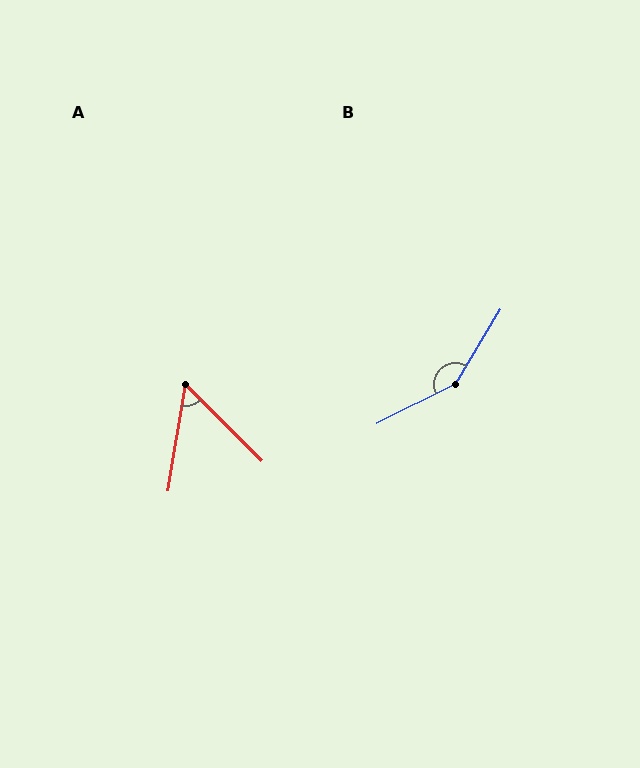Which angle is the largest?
B, at approximately 148 degrees.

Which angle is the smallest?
A, at approximately 54 degrees.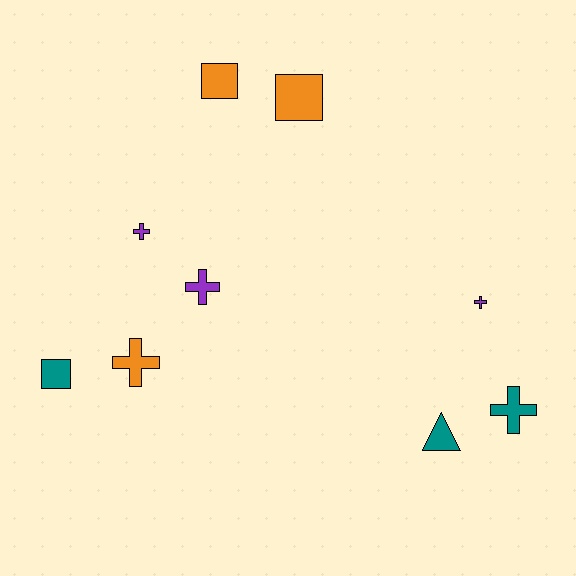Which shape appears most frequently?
Cross, with 5 objects.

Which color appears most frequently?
Orange, with 3 objects.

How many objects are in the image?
There are 9 objects.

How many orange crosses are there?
There is 1 orange cross.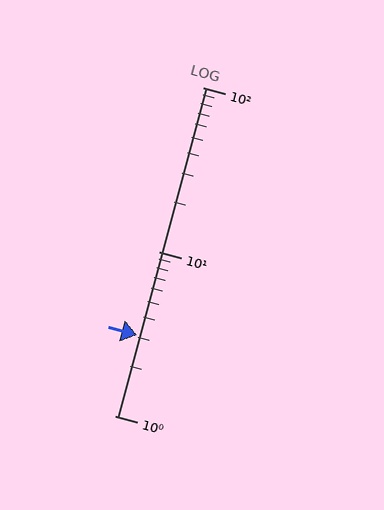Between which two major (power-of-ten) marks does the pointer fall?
The pointer is between 1 and 10.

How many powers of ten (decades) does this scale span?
The scale spans 2 decades, from 1 to 100.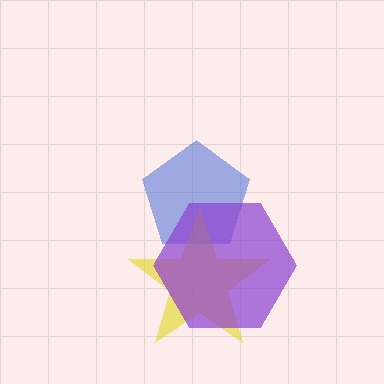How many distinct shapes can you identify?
There are 3 distinct shapes: a blue pentagon, a yellow star, a purple hexagon.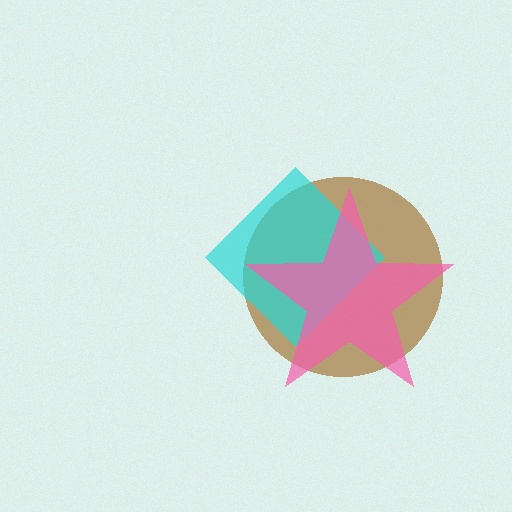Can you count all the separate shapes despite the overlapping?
Yes, there are 3 separate shapes.